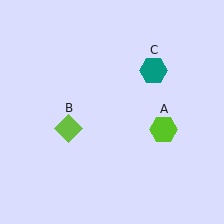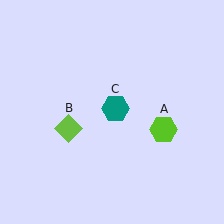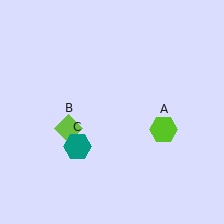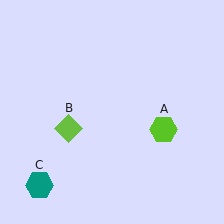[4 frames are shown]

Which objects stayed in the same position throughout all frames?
Lime hexagon (object A) and lime diamond (object B) remained stationary.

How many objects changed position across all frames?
1 object changed position: teal hexagon (object C).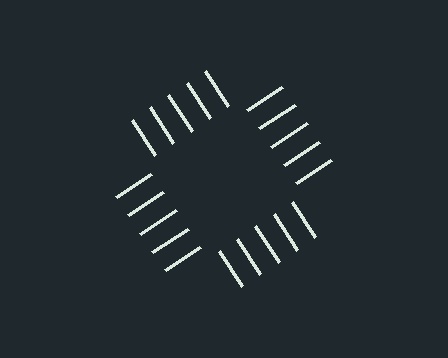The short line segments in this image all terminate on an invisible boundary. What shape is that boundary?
An illusory square — the line segments terminate on its edges but no continuous stroke is drawn.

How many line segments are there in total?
20 — 5 along each of the 4 edges.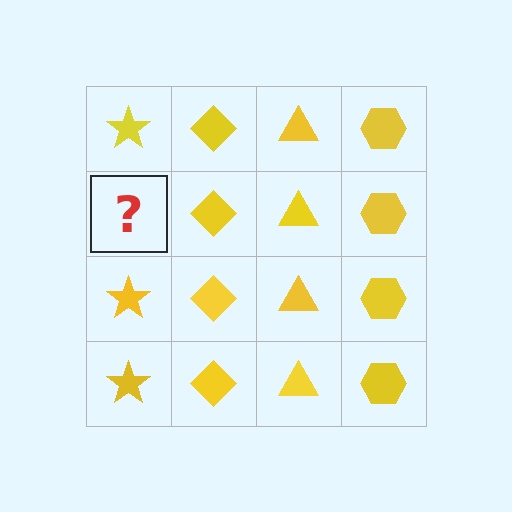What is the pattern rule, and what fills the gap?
The rule is that each column has a consistent shape. The gap should be filled with a yellow star.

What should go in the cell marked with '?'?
The missing cell should contain a yellow star.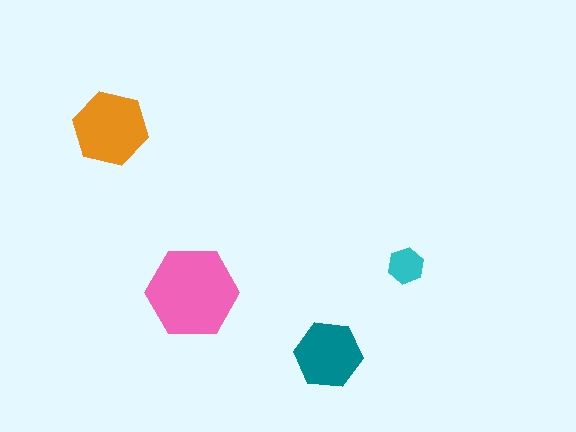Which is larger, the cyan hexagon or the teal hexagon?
The teal one.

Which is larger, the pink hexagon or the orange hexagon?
The pink one.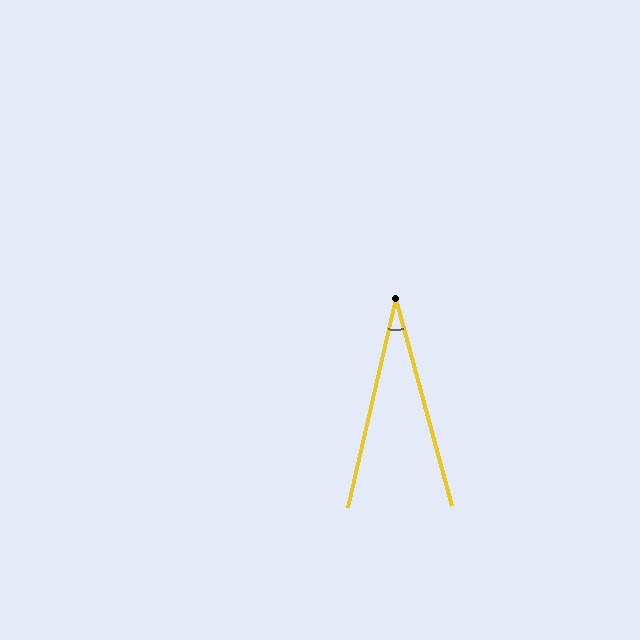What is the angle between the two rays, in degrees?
Approximately 28 degrees.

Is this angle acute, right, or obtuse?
It is acute.